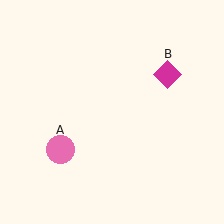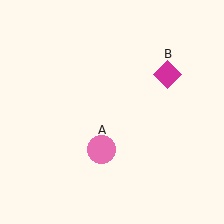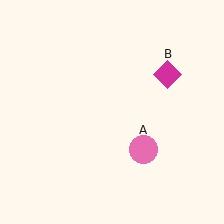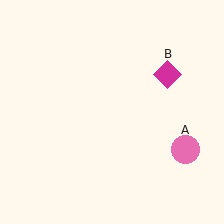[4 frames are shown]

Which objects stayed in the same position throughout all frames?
Magenta diamond (object B) remained stationary.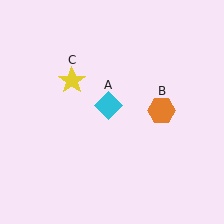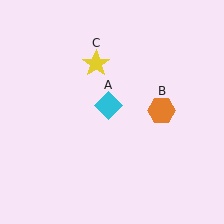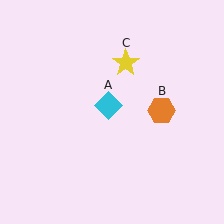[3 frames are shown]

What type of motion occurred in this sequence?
The yellow star (object C) rotated clockwise around the center of the scene.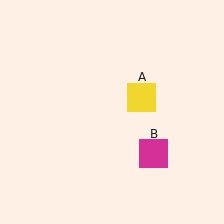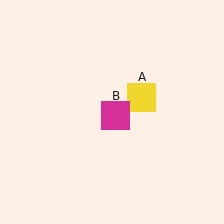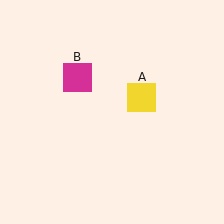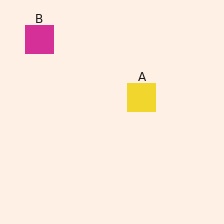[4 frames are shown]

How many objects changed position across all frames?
1 object changed position: magenta square (object B).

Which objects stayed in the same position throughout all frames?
Yellow square (object A) remained stationary.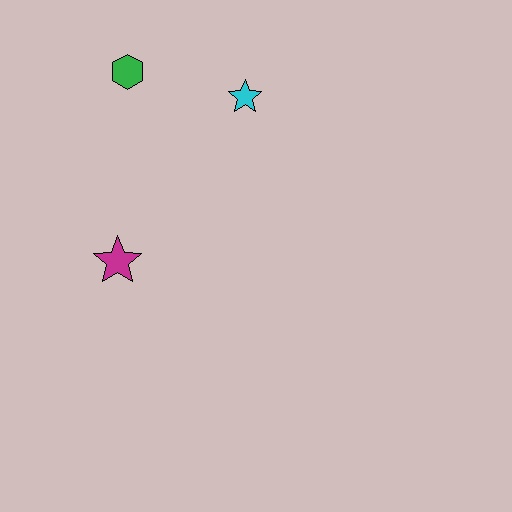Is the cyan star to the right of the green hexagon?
Yes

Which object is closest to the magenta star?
The green hexagon is closest to the magenta star.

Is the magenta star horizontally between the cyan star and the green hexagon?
No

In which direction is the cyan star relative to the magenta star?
The cyan star is above the magenta star.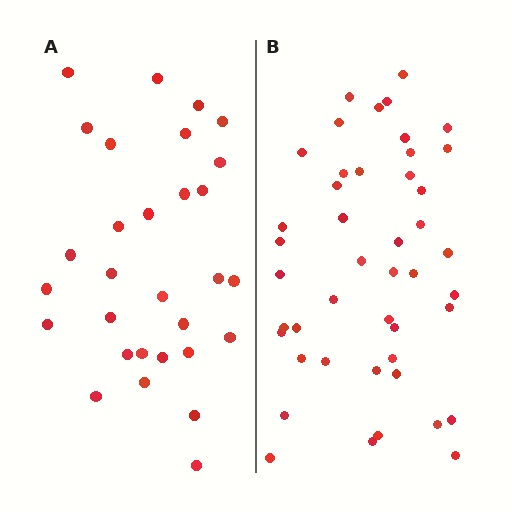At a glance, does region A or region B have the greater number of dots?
Region B (the right region) has more dots.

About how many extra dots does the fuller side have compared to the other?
Region B has approximately 15 more dots than region A.